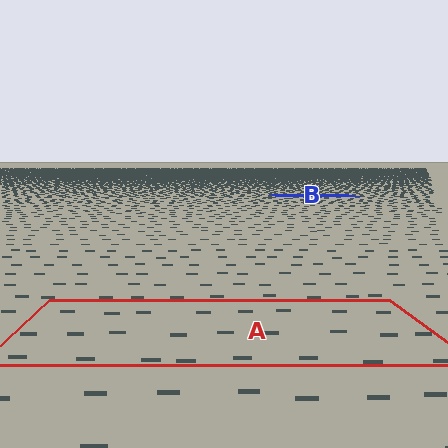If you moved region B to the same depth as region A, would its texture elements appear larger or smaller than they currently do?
They would appear larger. At a closer depth, the same texture elements are projected at a bigger on-screen size.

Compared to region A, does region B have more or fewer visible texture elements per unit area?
Region B has more texture elements per unit area — they are packed more densely because it is farther away.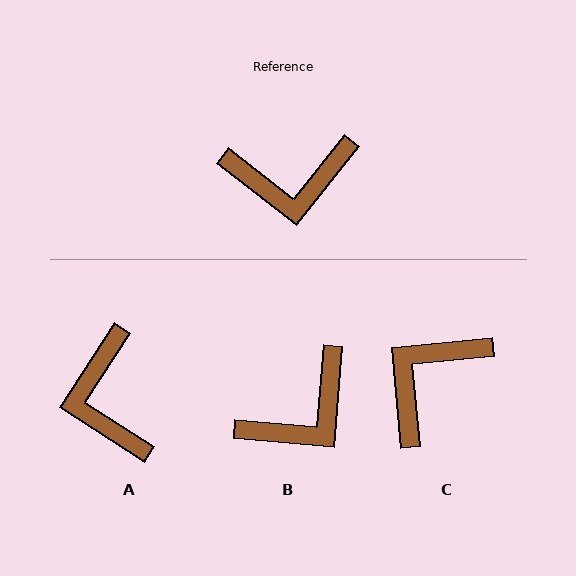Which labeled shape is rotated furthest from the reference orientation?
C, about 136 degrees away.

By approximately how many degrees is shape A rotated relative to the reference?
Approximately 84 degrees clockwise.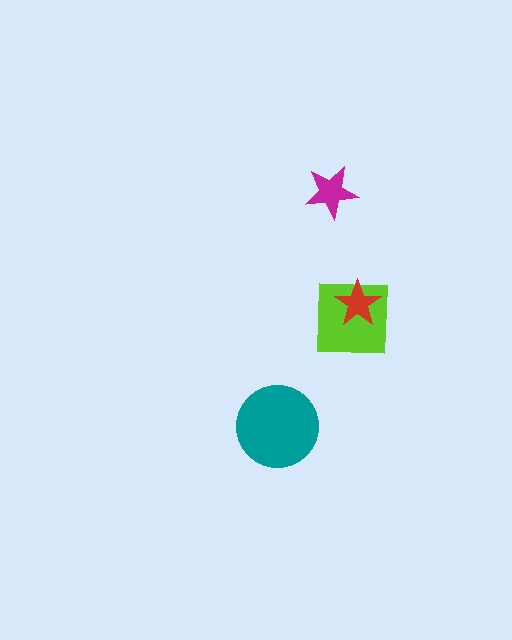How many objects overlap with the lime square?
1 object overlaps with the lime square.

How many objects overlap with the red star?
1 object overlaps with the red star.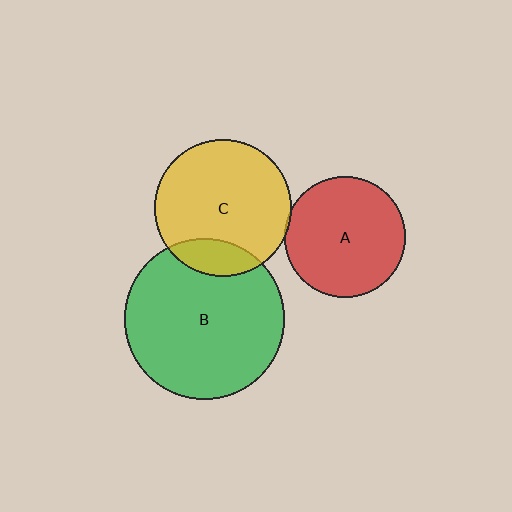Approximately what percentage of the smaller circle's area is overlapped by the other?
Approximately 15%.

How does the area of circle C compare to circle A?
Approximately 1.3 times.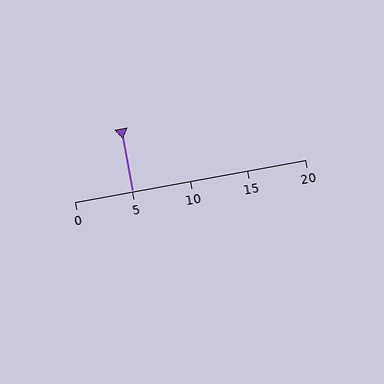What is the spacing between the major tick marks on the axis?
The major ticks are spaced 5 apart.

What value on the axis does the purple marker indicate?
The marker indicates approximately 5.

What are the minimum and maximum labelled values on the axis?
The axis runs from 0 to 20.